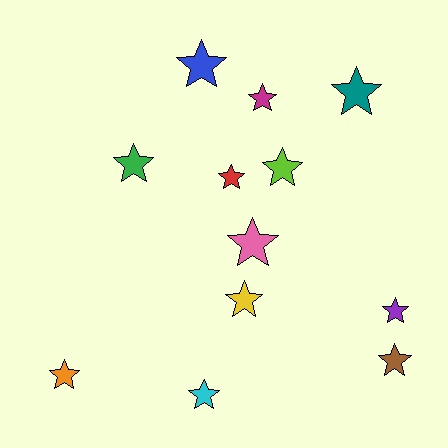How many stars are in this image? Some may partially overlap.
There are 12 stars.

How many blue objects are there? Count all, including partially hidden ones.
There is 1 blue object.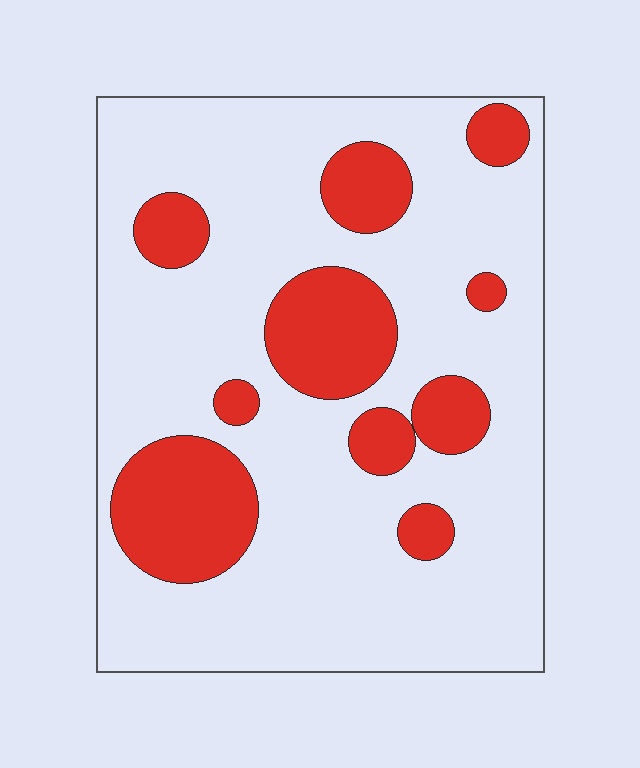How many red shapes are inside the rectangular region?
10.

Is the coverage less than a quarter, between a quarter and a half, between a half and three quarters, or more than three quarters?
Less than a quarter.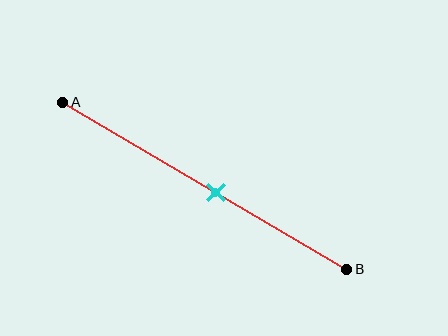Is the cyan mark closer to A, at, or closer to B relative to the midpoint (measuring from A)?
The cyan mark is closer to point B than the midpoint of segment AB.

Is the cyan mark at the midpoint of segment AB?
No, the mark is at about 55% from A, not at the 50% midpoint.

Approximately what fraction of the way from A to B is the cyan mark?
The cyan mark is approximately 55% of the way from A to B.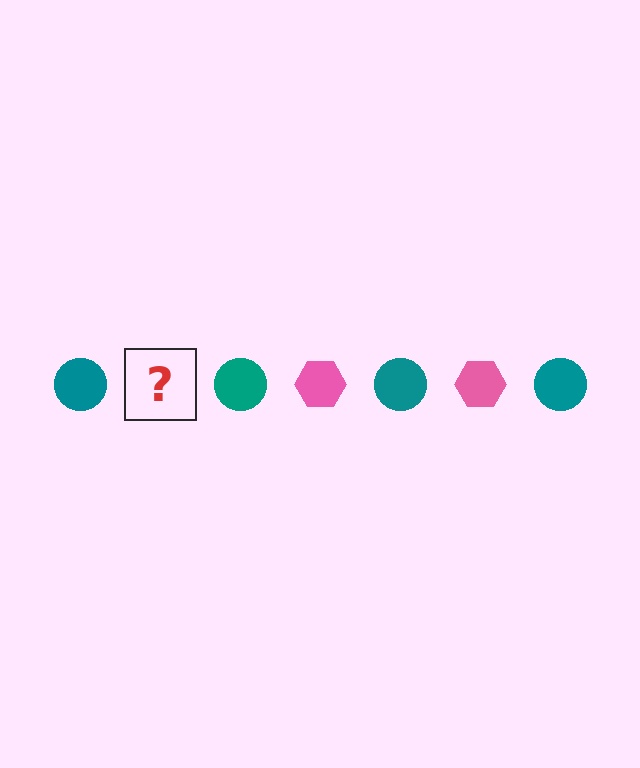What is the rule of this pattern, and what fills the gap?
The rule is that the pattern alternates between teal circle and pink hexagon. The gap should be filled with a pink hexagon.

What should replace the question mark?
The question mark should be replaced with a pink hexagon.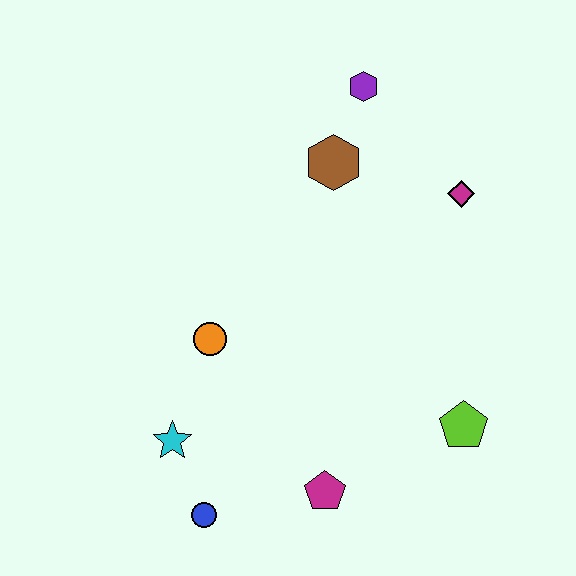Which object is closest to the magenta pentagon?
The blue circle is closest to the magenta pentagon.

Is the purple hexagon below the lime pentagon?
No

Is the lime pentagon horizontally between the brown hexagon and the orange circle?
No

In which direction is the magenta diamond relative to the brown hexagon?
The magenta diamond is to the right of the brown hexagon.